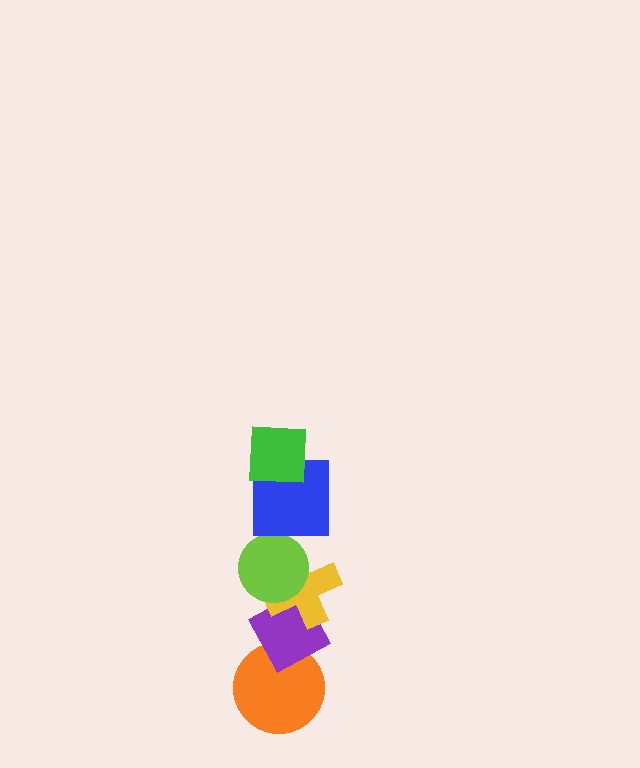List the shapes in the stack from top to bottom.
From top to bottom: the green square, the blue square, the lime circle, the yellow cross, the purple diamond, the orange circle.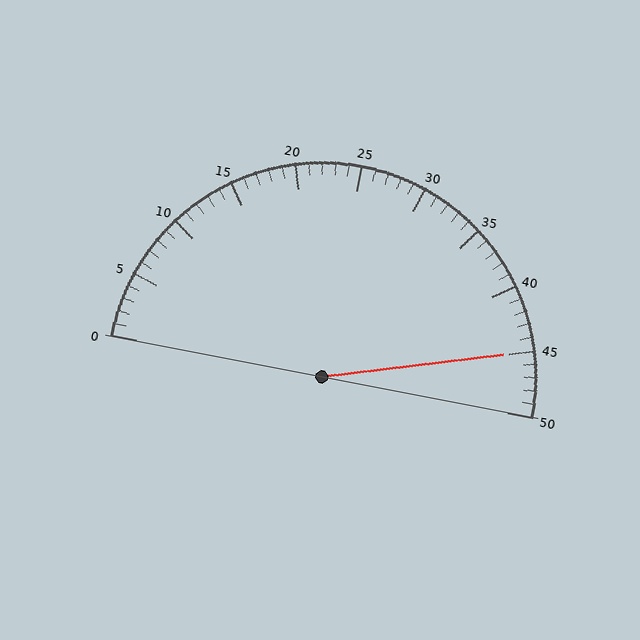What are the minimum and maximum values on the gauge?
The gauge ranges from 0 to 50.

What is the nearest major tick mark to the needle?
The nearest major tick mark is 45.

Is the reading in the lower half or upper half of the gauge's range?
The reading is in the upper half of the range (0 to 50).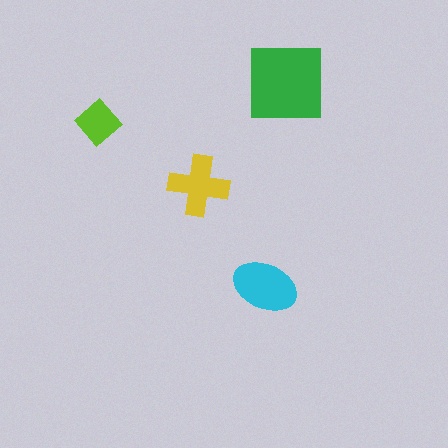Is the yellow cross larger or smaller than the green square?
Smaller.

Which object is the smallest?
The lime diamond.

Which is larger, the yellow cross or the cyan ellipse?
The cyan ellipse.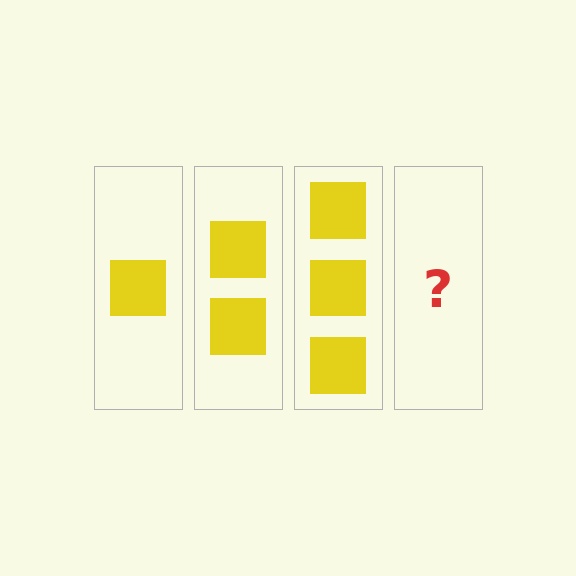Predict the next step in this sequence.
The next step is 4 squares.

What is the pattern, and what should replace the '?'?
The pattern is that each step adds one more square. The '?' should be 4 squares.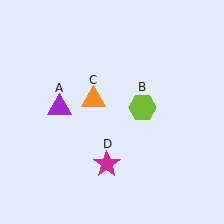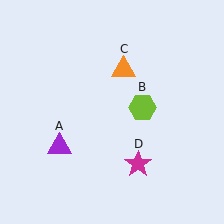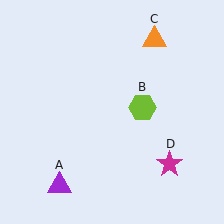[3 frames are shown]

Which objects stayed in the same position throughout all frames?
Lime hexagon (object B) remained stationary.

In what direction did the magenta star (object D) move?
The magenta star (object D) moved right.